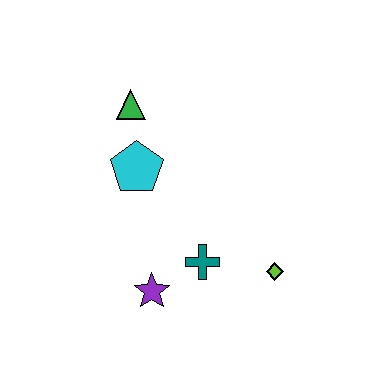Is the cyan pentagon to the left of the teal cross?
Yes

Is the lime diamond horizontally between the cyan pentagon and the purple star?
No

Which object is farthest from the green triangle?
The lime diamond is farthest from the green triangle.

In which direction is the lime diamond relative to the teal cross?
The lime diamond is to the right of the teal cross.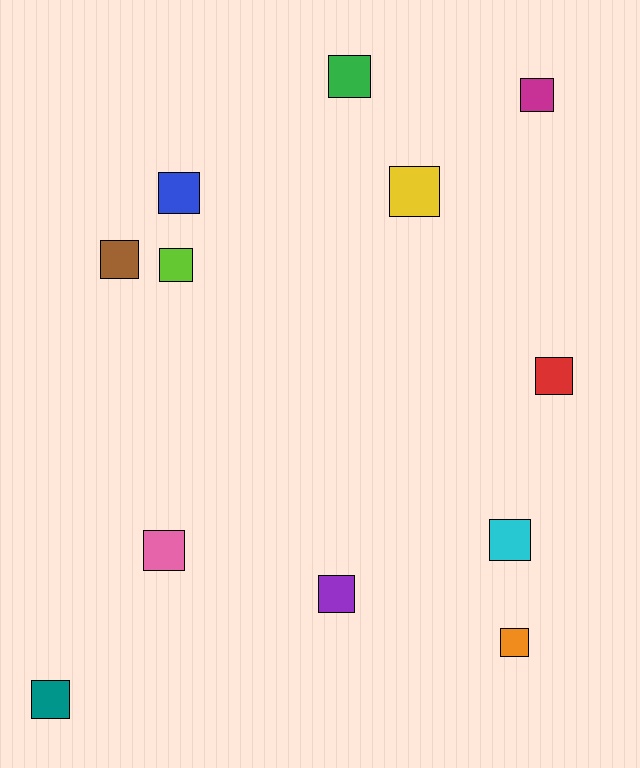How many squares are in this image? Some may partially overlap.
There are 12 squares.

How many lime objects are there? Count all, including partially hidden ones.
There is 1 lime object.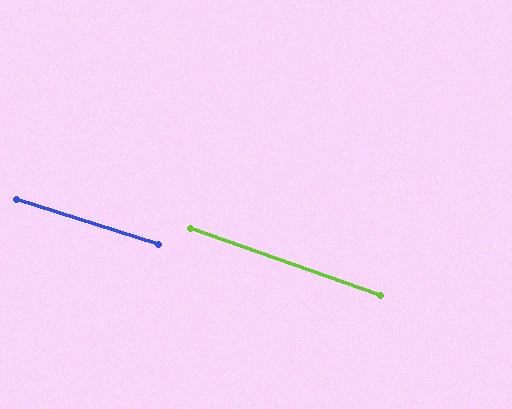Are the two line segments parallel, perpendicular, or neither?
Parallel — their directions differ by only 1.9°.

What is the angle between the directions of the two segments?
Approximately 2 degrees.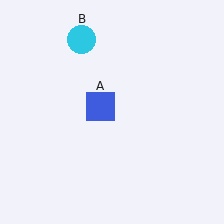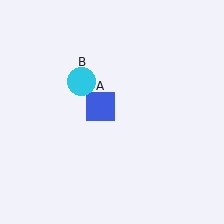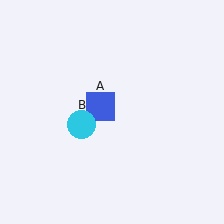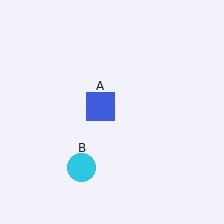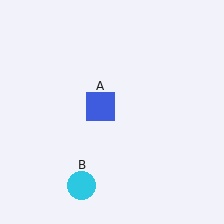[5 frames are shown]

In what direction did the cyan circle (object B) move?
The cyan circle (object B) moved down.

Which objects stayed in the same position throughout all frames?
Blue square (object A) remained stationary.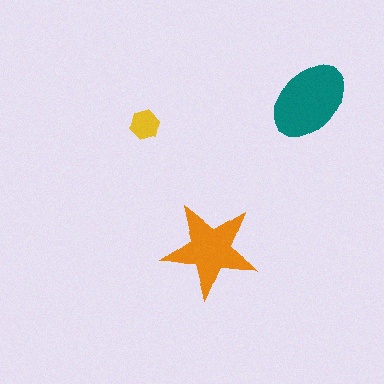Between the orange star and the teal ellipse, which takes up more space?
The teal ellipse.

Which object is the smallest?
The yellow hexagon.